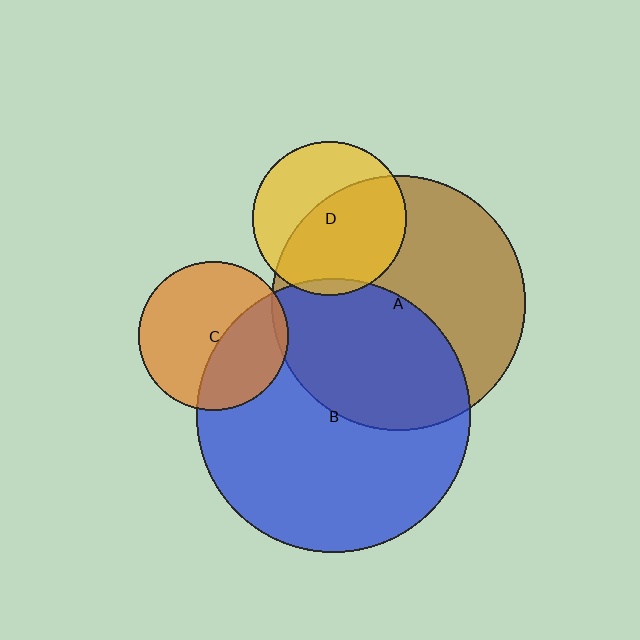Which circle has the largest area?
Circle B (blue).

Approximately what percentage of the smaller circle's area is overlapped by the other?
Approximately 40%.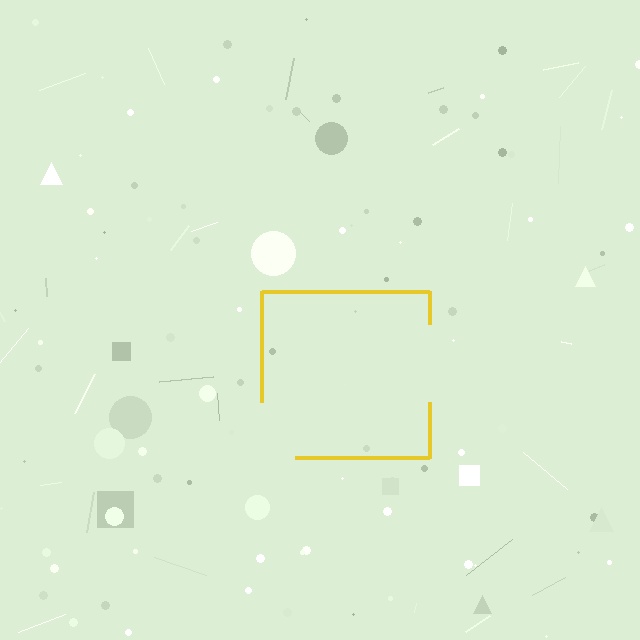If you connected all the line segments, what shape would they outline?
They would outline a square.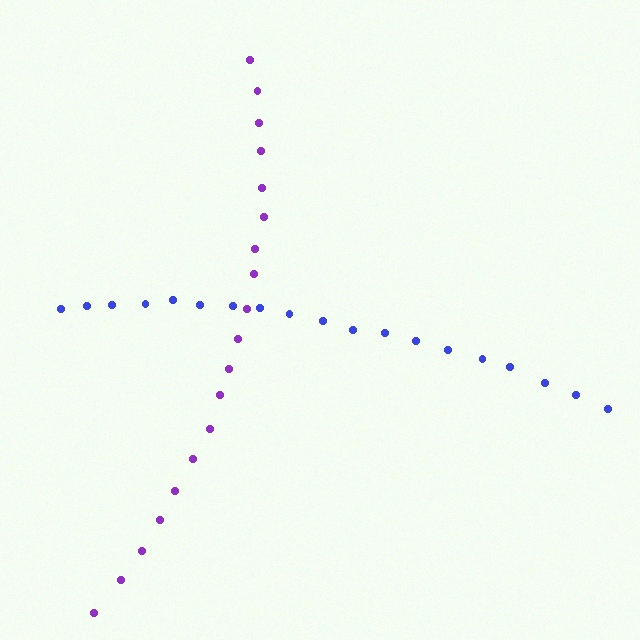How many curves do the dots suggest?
There are 2 distinct paths.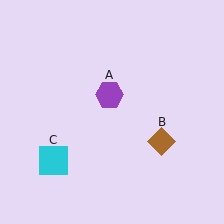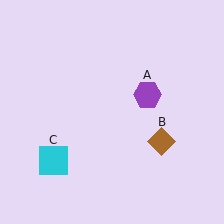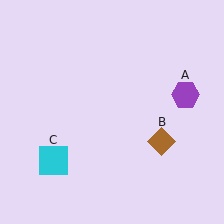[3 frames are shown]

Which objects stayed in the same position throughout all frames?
Brown diamond (object B) and cyan square (object C) remained stationary.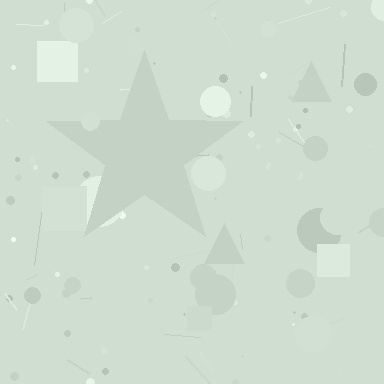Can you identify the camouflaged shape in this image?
The camouflaged shape is a star.